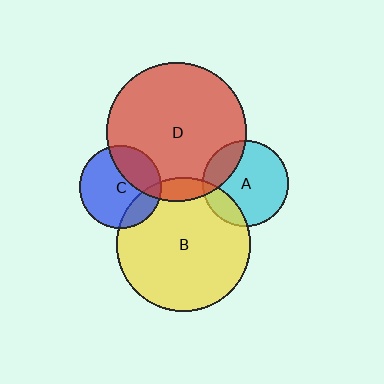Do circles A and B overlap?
Yes.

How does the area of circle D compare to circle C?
Approximately 2.9 times.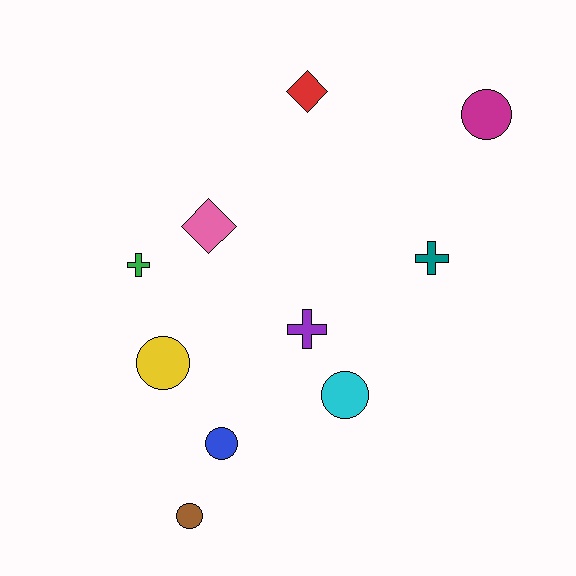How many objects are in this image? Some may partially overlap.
There are 10 objects.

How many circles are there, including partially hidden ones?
There are 5 circles.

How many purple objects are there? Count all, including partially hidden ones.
There is 1 purple object.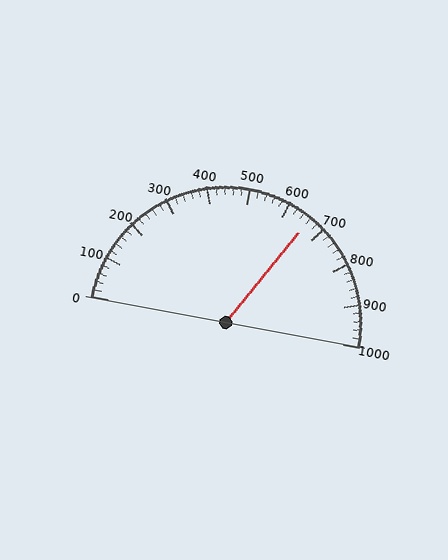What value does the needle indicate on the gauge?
The needle indicates approximately 660.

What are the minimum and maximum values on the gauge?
The gauge ranges from 0 to 1000.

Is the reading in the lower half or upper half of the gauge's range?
The reading is in the upper half of the range (0 to 1000).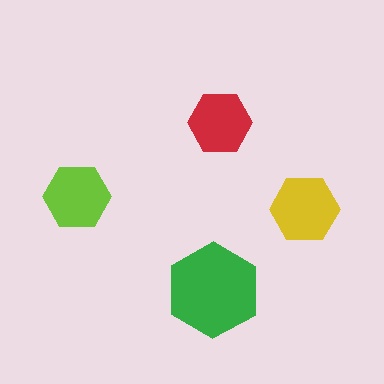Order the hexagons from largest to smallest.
the green one, the yellow one, the lime one, the red one.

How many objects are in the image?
There are 4 objects in the image.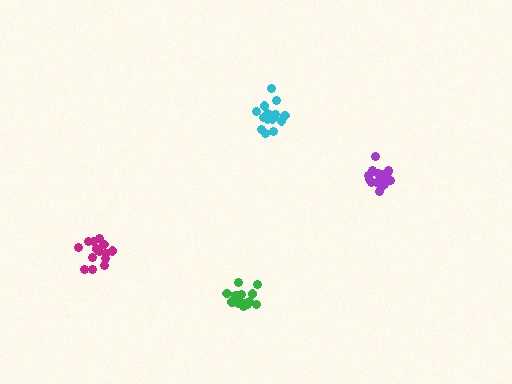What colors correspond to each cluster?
The clusters are colored: purple, green, cyan, magenta.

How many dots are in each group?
Group 1: 19 dots, Group 2: 18 dots, Group 3: 16 dots, Group 4: 14 dots (67 total).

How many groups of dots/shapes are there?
There are 4 groups.